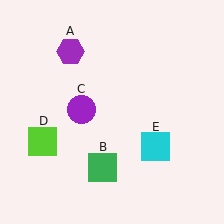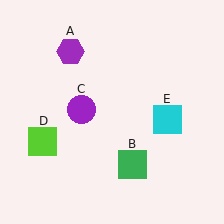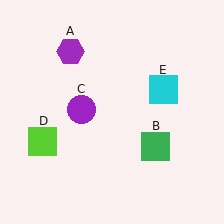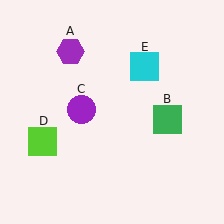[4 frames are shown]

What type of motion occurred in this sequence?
The green square (object B), cyan square (object E) rotated counterclockwise around the center of the scene.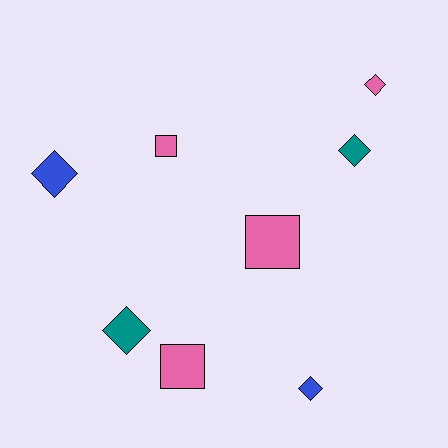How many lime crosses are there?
There are no lime crosses.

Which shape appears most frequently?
Diamond, with 5 objects.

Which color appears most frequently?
Pink, with 4 objects.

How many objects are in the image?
There are 8 objects.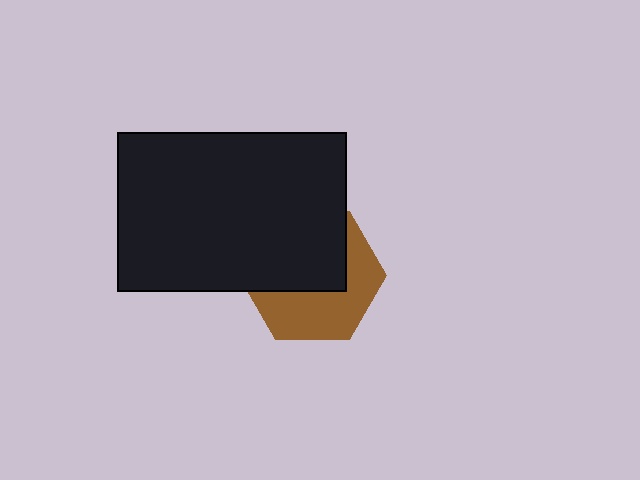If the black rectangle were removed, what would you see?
You would see the complete brown hexagon.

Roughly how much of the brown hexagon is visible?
About half of it is visible (roughly 48%).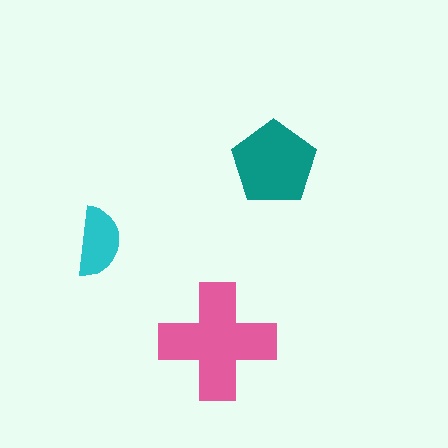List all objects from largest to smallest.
The pink cross, the teal pentagon, the cyan semicircle.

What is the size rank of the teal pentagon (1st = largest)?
2nd.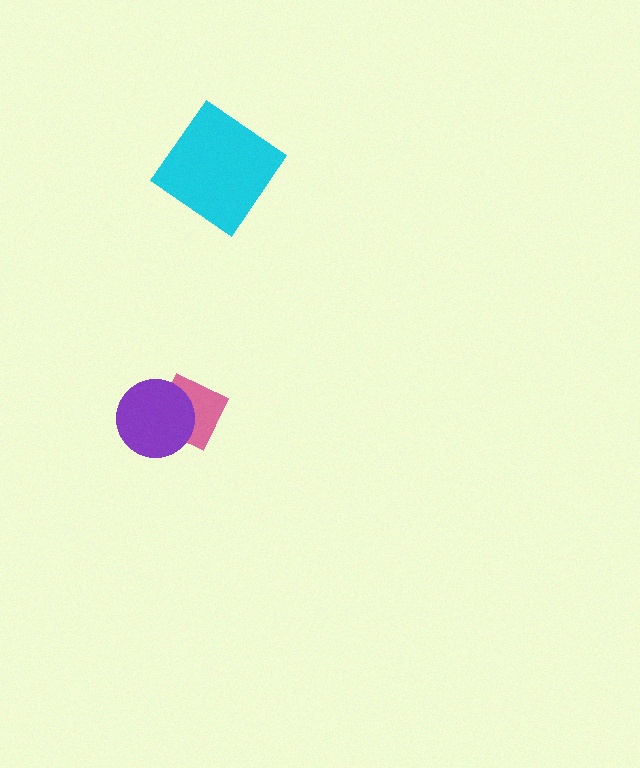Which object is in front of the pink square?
The purple circle is in front of the pink square.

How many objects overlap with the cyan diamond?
0 objects overlap with the cyan diamond.